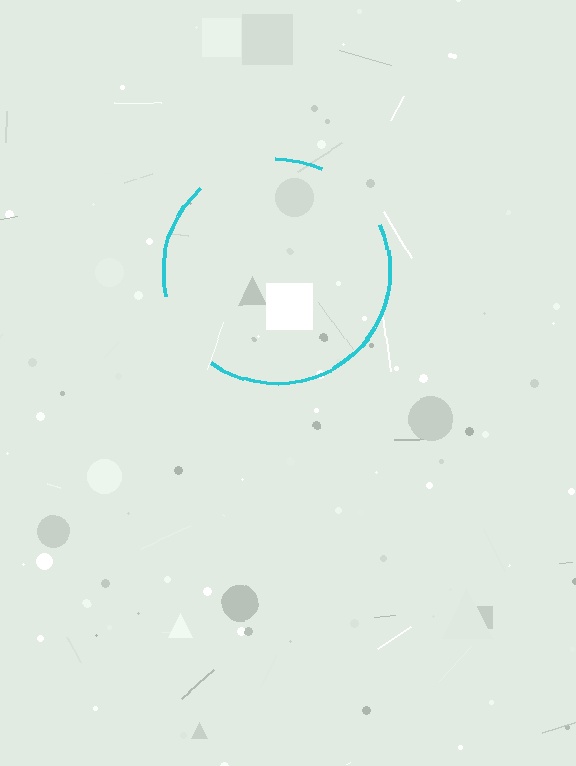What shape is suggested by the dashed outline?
The dashed outline suggests a circle.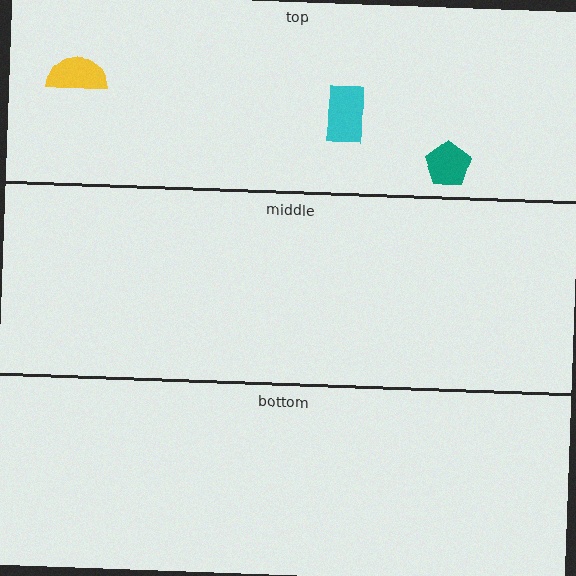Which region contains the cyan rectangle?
The top region.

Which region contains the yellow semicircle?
The top region.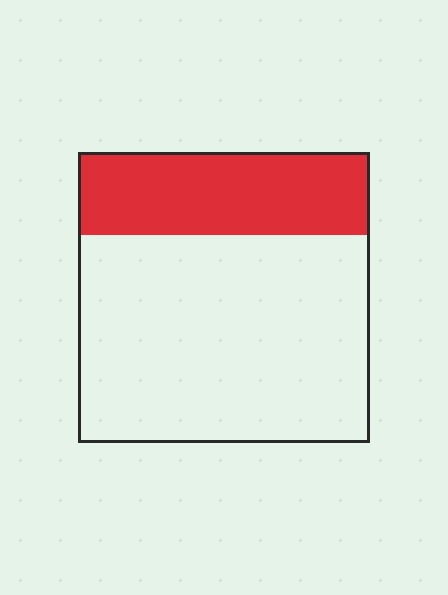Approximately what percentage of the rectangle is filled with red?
Approximately 30%.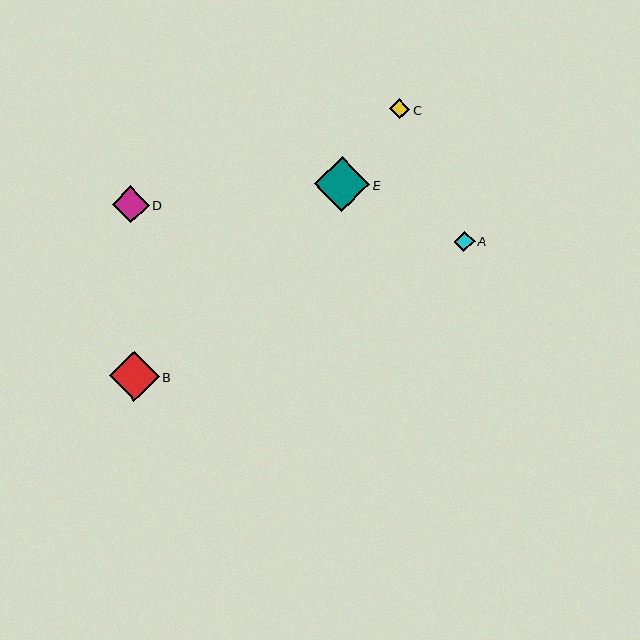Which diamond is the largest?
Diamond E is the largest with a size of approximately 55 pixels.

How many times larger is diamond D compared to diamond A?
Diamond D is approximately 1.8 times the size of diamond A.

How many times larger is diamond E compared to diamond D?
Diamond E is approximately 1.5 times the size of diamond D.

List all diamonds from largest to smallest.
From largest to smallest: E, B, D, A, C.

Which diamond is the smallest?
Diamond C is the smallest with a size of approximately 20 pixels.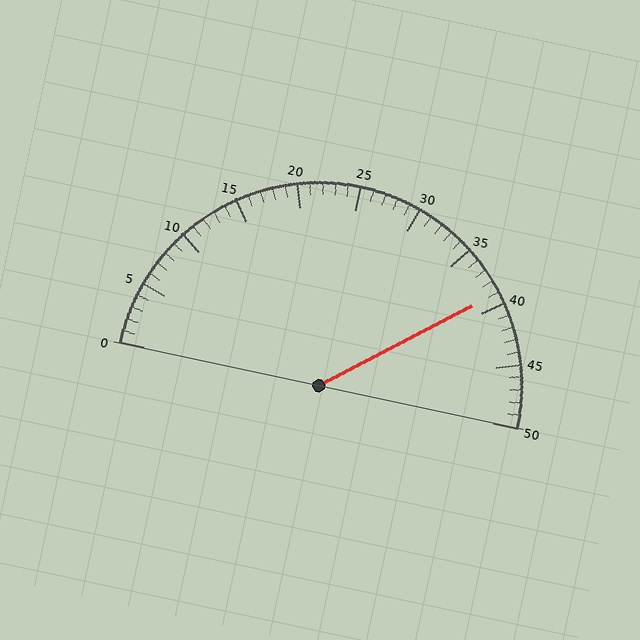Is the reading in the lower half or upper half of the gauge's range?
The reading is in the upper half of the range (0 to 50).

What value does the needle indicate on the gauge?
The needle indicates approximately 39.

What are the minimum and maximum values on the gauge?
The gauge ranges from 0 to 50.